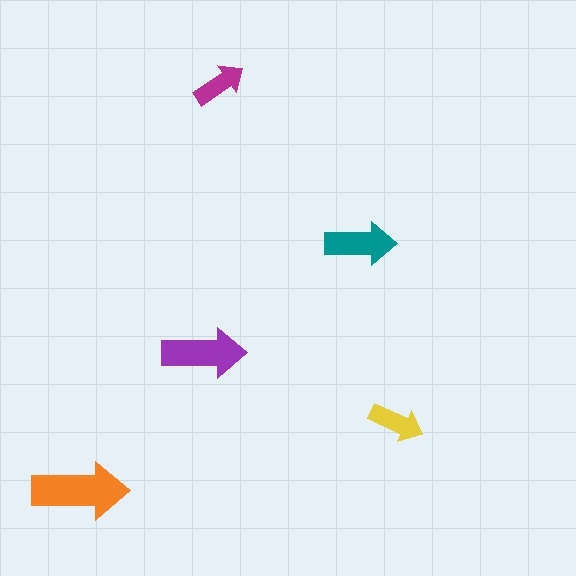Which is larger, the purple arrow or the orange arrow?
The orange one.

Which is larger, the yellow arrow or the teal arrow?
The teal one.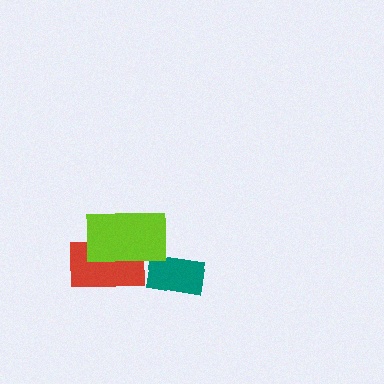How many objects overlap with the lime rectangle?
1 object overlaps with the lime rectangle.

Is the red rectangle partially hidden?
Yes, it is partially covered by another shape.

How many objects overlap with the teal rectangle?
0 objects overlap with the teal rectangle.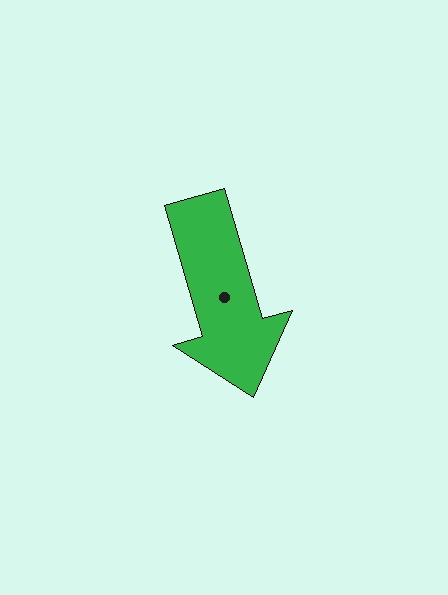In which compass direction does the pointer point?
South.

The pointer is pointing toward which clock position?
Roughly 5 o'clock.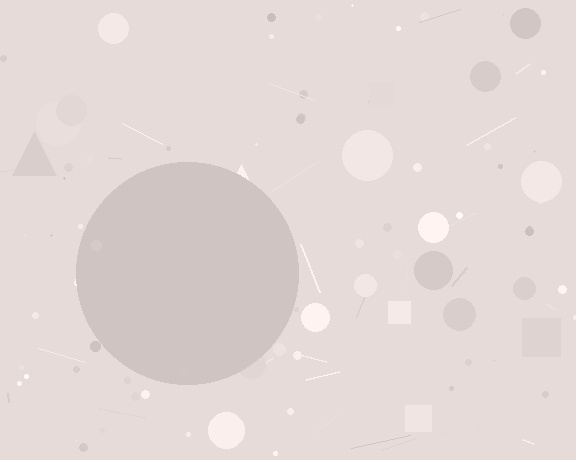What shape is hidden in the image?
A circle is hidden in the image.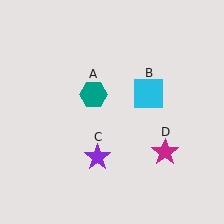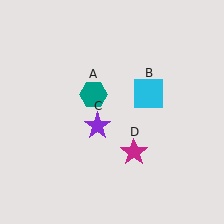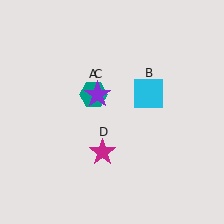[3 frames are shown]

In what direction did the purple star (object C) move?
The purple star (object C) moved up.